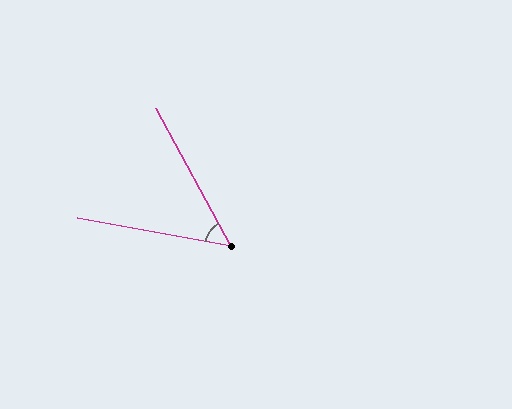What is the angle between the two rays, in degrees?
Approximately 51 degrees.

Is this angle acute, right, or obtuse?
It is acute.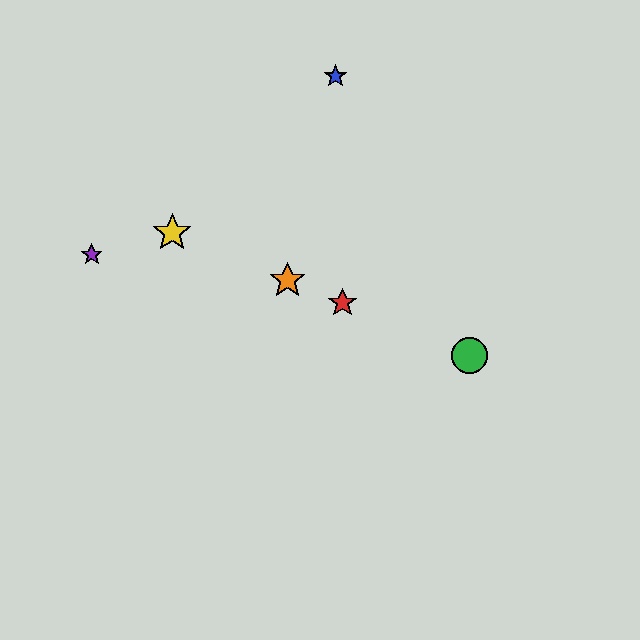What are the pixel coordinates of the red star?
The red star is at (342, 303).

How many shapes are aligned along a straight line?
4 shapes (the red star, the green circle, the yellow star, the orange star) are aligned along a straight line.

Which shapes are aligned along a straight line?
The red star, the green circle, the yellow star, the orange star are aligned along a straight line.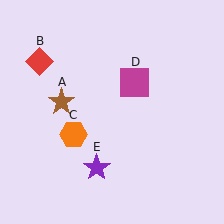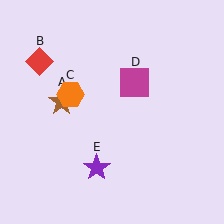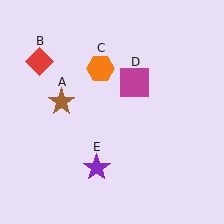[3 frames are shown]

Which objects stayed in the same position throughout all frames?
Brown star (object A) and red diamond (object B) and magenta square (object D) and purple star (object E) remained stationary.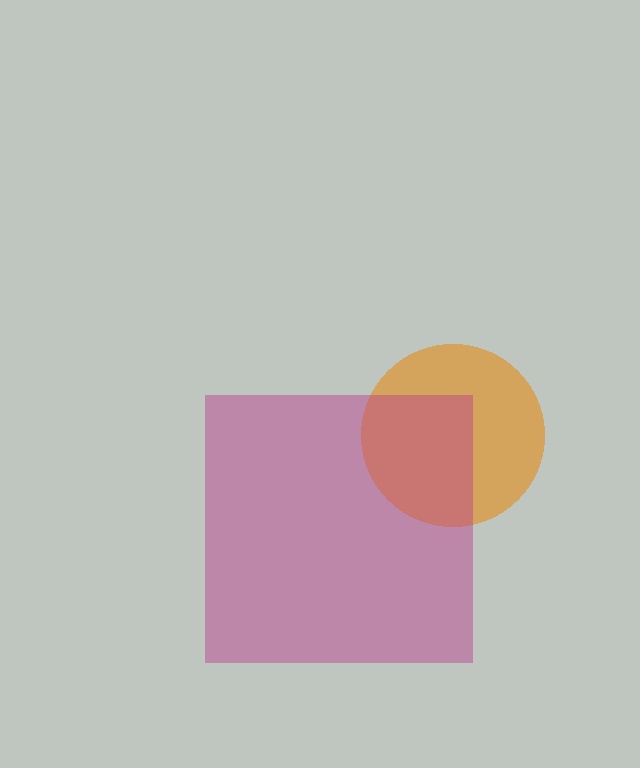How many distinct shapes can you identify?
There are 2 distinct shapes: an orange circle, a magenta square.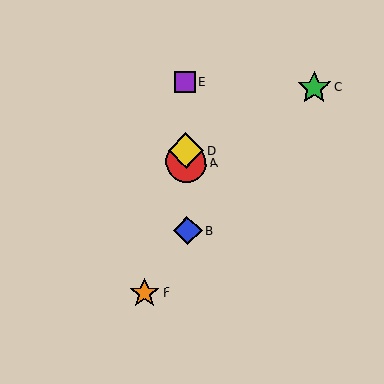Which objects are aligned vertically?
Objects A, B, D, E are aligned vertically.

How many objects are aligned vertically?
4 objects (A, B, D, E) are aligned vertically.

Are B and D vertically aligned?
Yes, both are at x≈187.